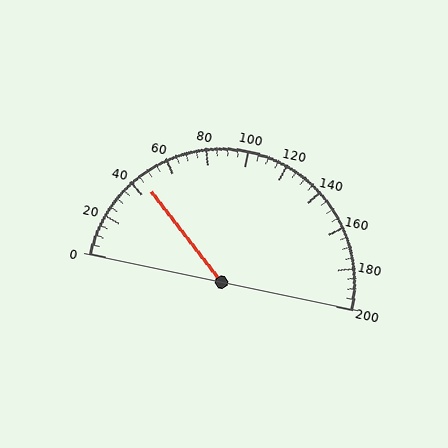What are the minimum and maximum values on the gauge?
The gauge ranges from 0 to 200.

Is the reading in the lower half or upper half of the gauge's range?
The reading is in the lower half of the range (0 to 200).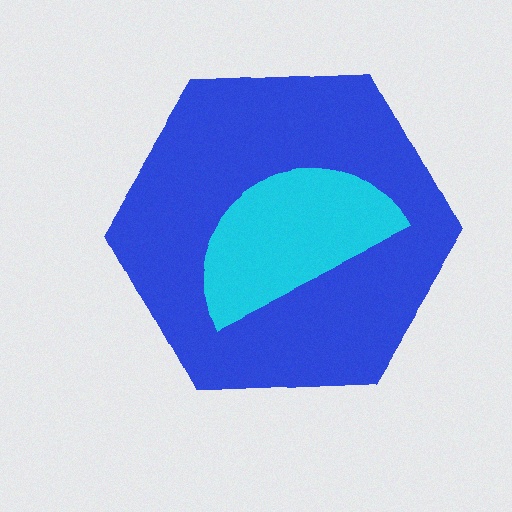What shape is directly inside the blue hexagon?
The cyan semicircle.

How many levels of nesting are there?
2.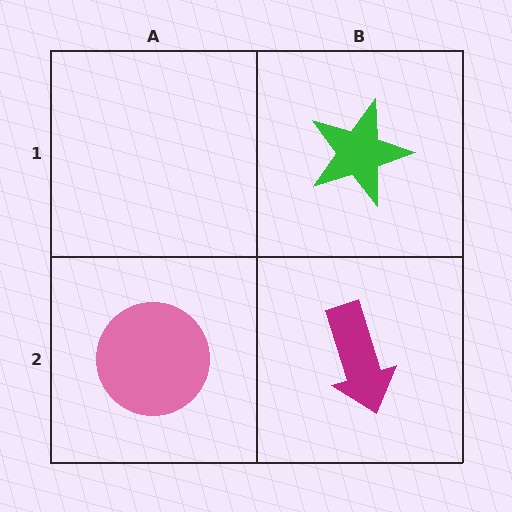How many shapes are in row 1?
1 shape.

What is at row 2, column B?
A magenta arrow.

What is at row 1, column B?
A green star.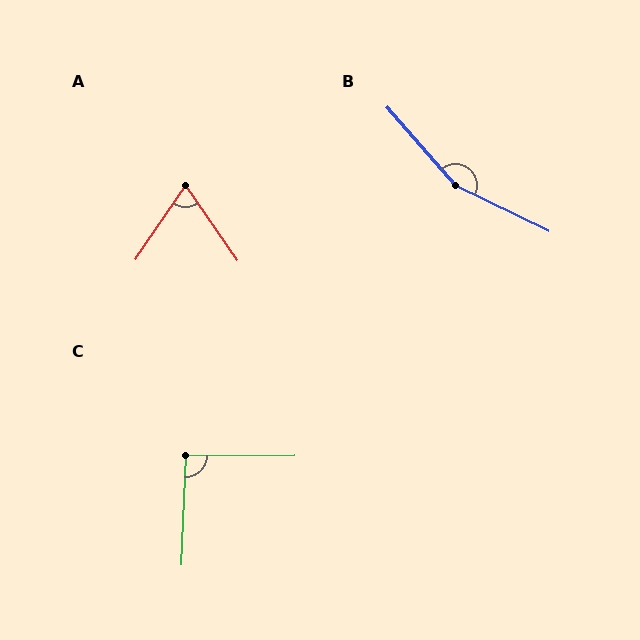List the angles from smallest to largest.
A (69°), C (93°), B (157°).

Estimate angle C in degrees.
Approximately 93 degrees.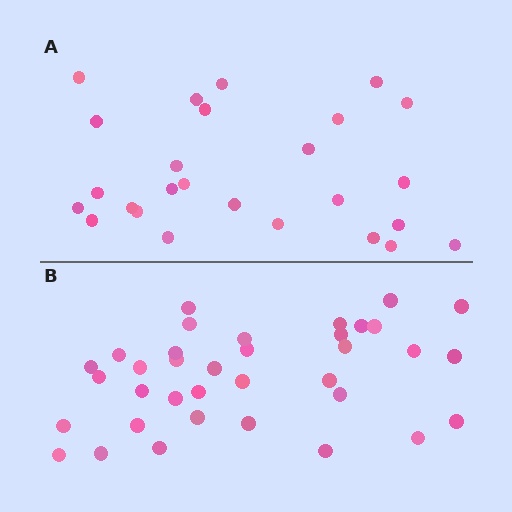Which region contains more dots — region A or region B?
Region B (the bottom region) has more dots.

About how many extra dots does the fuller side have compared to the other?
Region B has roughly 10 or so more dots than region A.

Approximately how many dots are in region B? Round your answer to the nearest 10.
About 40 dots. (The exact count is 36, which rounds to 40.)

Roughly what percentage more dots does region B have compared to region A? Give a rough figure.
About 40% more.